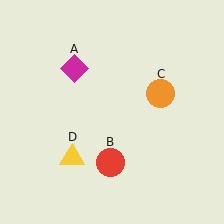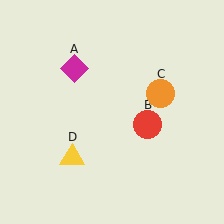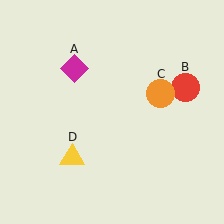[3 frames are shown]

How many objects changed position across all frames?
1 object changed position: red circle (object B).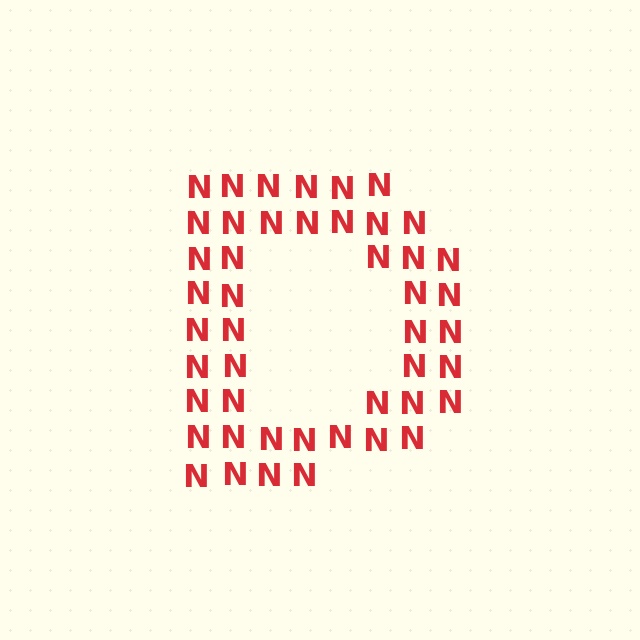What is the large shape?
The large shape is the letter D.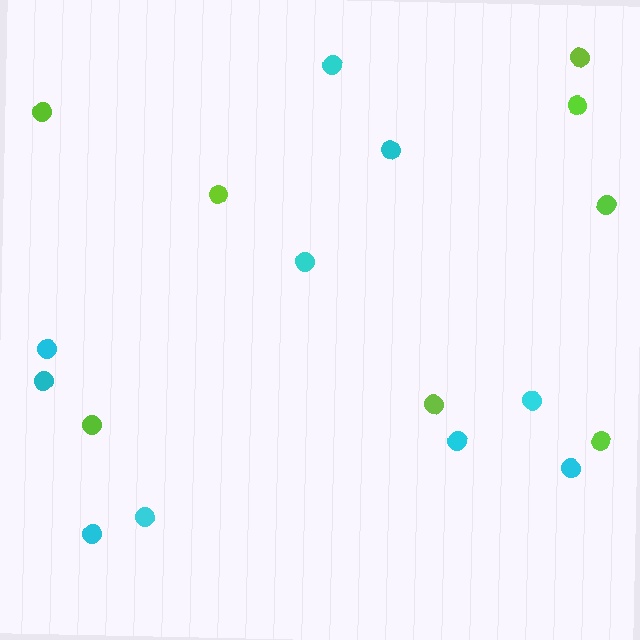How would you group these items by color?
There are 2 groups: one group of cyan circles (10) and one group of lime circles (8).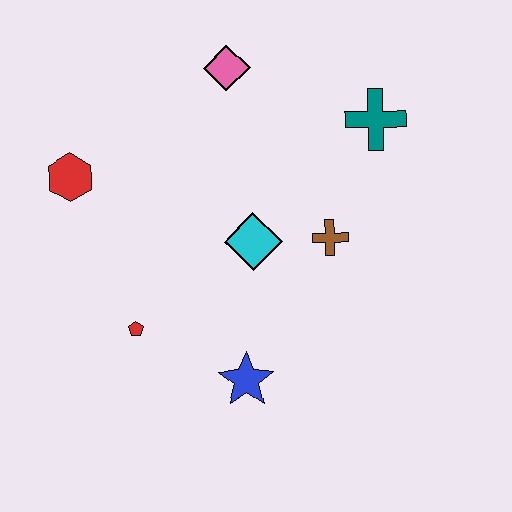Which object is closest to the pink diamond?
The teal cross is closest to the pink diamond.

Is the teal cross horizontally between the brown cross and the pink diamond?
No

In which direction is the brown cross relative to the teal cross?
The brown cross is below the teal cross.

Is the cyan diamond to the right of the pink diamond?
Yes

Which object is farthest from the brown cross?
The red hexagon is farthest from the brown cross.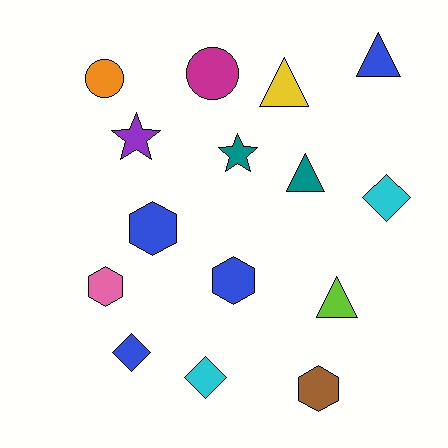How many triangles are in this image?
There are 4 triangles.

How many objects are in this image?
There are 15 objects.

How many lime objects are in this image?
There is 1 lime object.